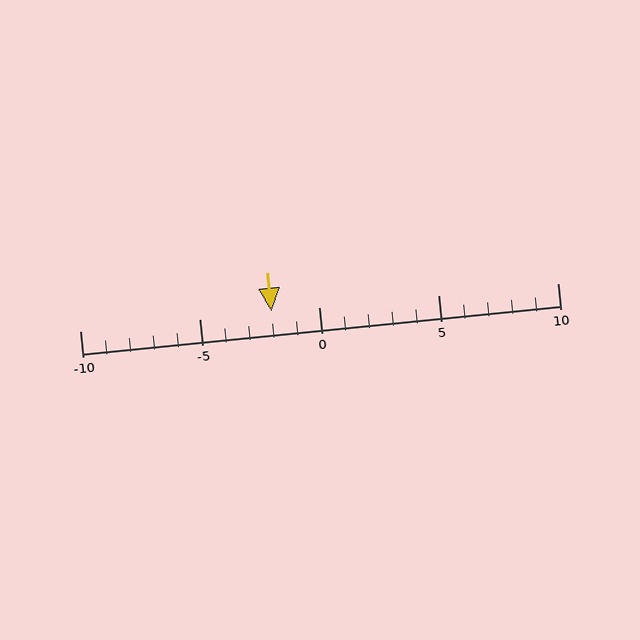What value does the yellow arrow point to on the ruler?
The yellow arrow points to approximately -2.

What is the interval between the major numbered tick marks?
The major tick marks are spaced 5 units apart.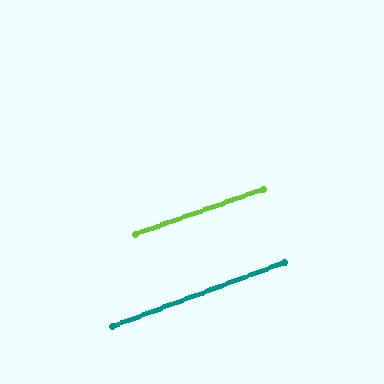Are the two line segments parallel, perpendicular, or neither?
Parallel — their directions differ by only 1.0°.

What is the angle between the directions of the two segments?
Approximately 1 degree.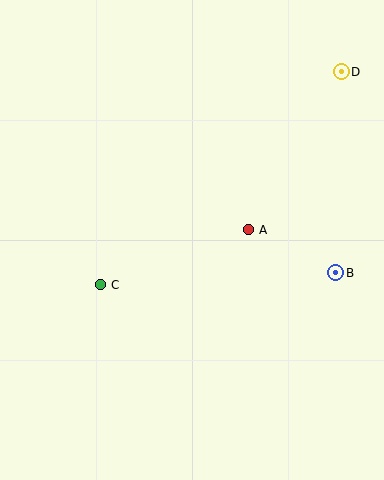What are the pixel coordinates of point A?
Point A is at (249, 230).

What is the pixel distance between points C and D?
The distance between C and D is 321 pixels.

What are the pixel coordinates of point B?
Point B is at (336, 273).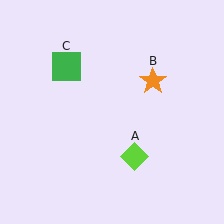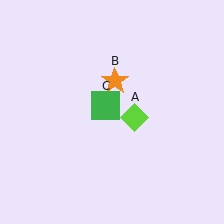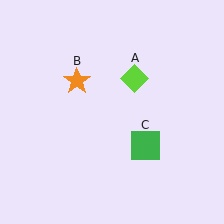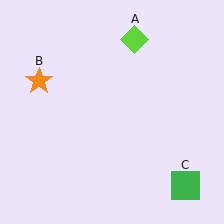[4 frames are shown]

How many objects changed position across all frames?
3 objects changed position: lime diamond (object A), orange star (object B), green square (object C).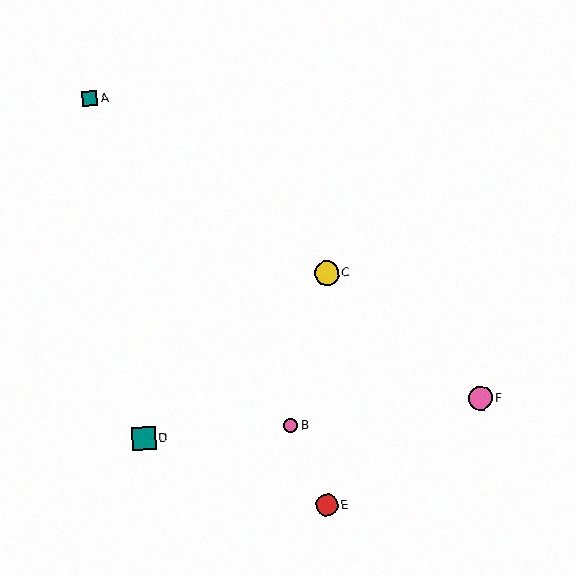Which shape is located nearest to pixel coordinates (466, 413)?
The pink circle (labeled F) at (480, 398) is nearest to that location.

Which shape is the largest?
The yellow circle (labeled C) is the largest.